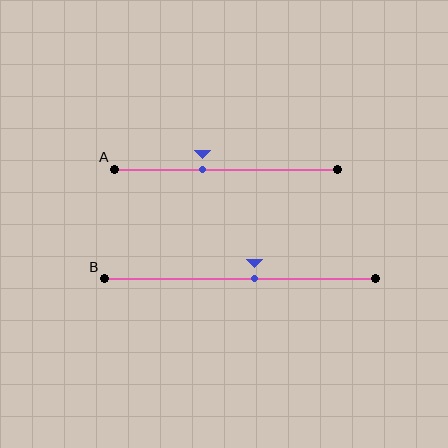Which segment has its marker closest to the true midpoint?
Segment B has its marker closest to the true midpoint.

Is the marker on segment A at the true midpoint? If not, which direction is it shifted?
No, the marker on segment A is shifted to the left by about 11% of the segment length.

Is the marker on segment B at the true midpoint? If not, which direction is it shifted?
No, the marker on segment B is shifted to the right by about 5% of the segment length.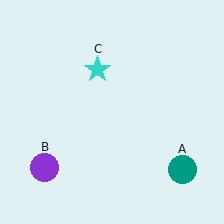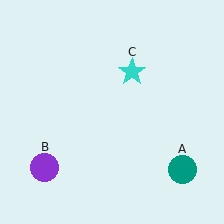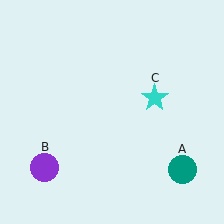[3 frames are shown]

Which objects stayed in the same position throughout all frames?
Teal circle (object A) and purple circle (object B) remained stationary.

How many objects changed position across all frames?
1 object changed position: cyan star (object C).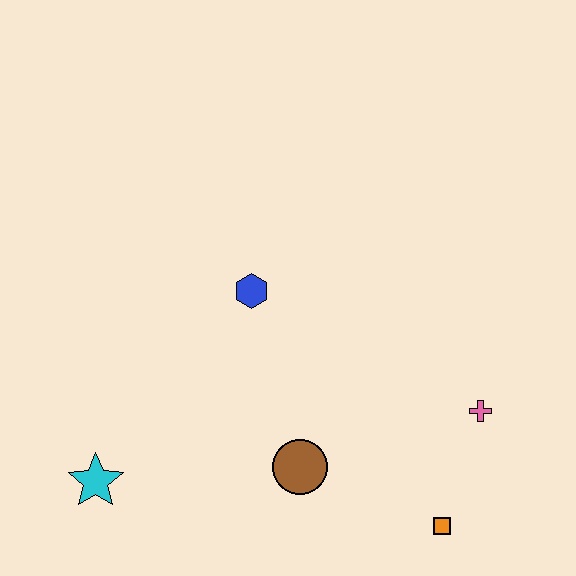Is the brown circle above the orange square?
Yes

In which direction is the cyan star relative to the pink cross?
The cyan star is to the left of the pink cross.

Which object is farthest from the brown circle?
The cyan star is farthest from the brown circle.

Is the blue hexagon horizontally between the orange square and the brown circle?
No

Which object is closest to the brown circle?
The orange square is closest to the brown circle.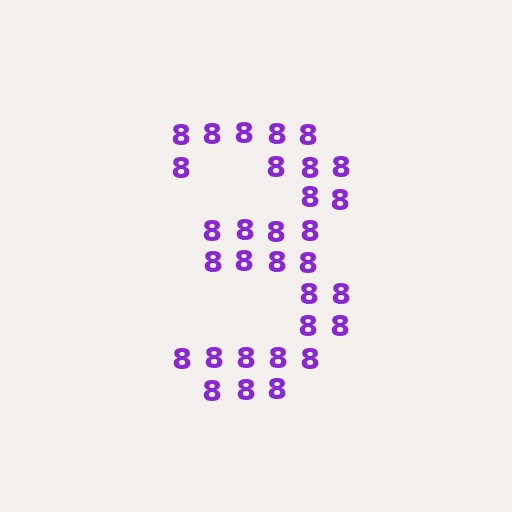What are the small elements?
The small elements are digit 8's.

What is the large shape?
The large shape is the digit 3.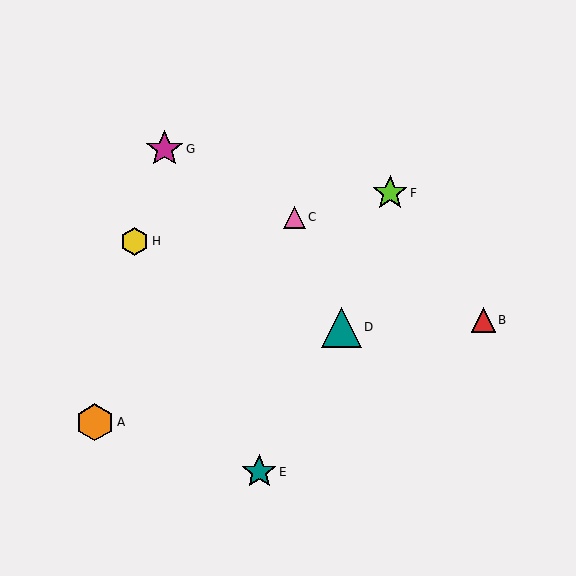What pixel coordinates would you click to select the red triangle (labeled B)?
Click at (483, 320) to select the red triangle B.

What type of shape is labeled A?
Shape A is an orange hexagon.